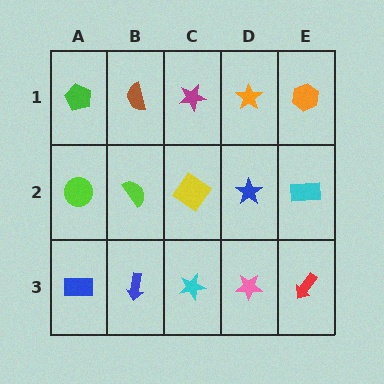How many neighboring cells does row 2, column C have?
4.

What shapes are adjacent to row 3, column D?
A blue star (row 2, column D), a cyan star (row 3, column C), a red arrow (row 3, column E).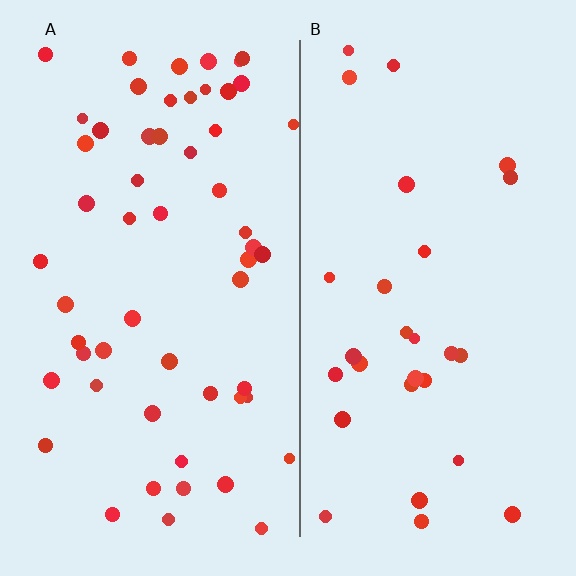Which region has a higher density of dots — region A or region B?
A (the left).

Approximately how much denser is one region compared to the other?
Approximately 1.9× — region A over region B.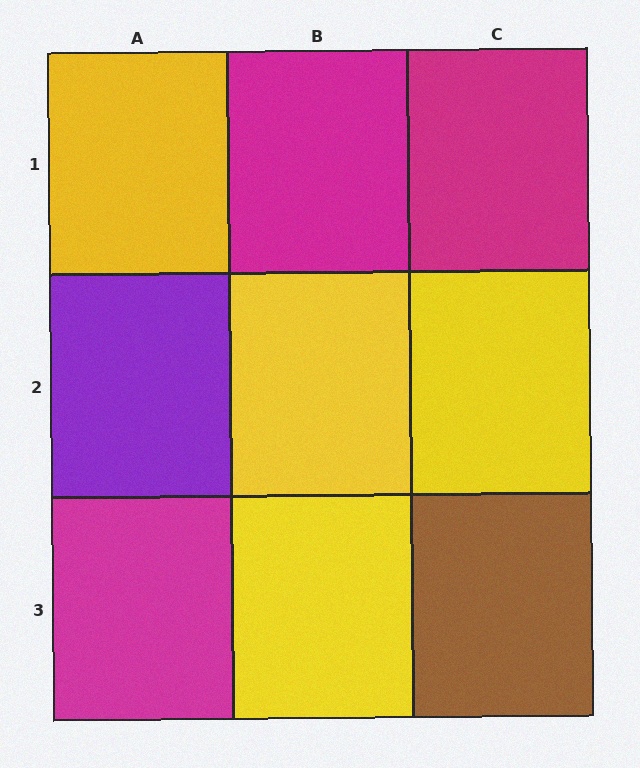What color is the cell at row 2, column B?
Yellow.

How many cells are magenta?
3 cells are magenta.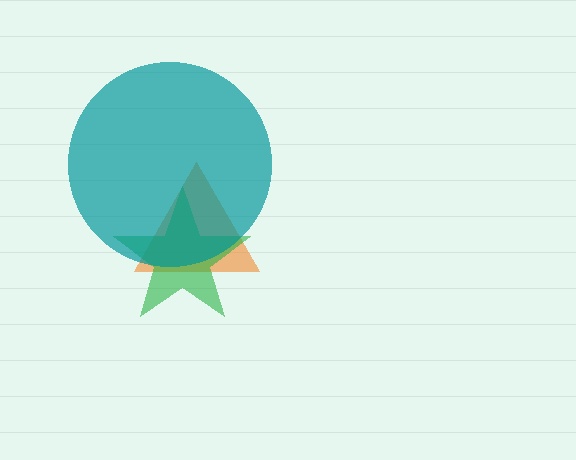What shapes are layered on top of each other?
The layered shapes are: an orange triangle, a green star, a teal circle.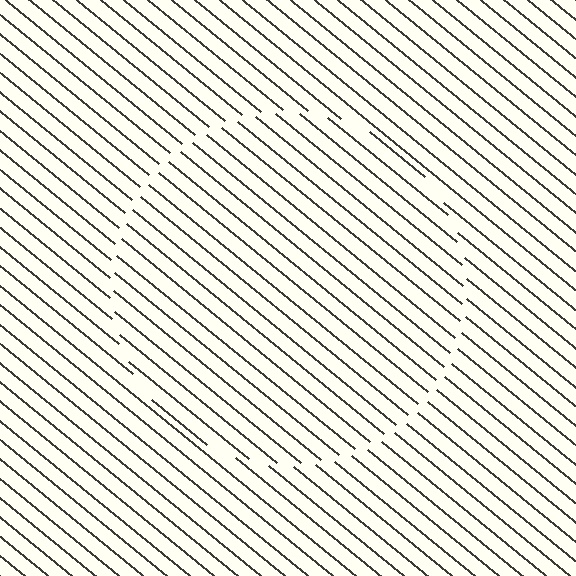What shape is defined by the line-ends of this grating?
An illusory circle. The interior of the shape contains the same grating, shifted by half a period — the contour is defined by the phase discontinuity where line-ends from the inner and outer gratings abut.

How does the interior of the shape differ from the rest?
The interior of the shape contains the same grating, shifted by half a period — the contour is defined by the phase discontinuity where line-ends from the inner and outer gratings abut.